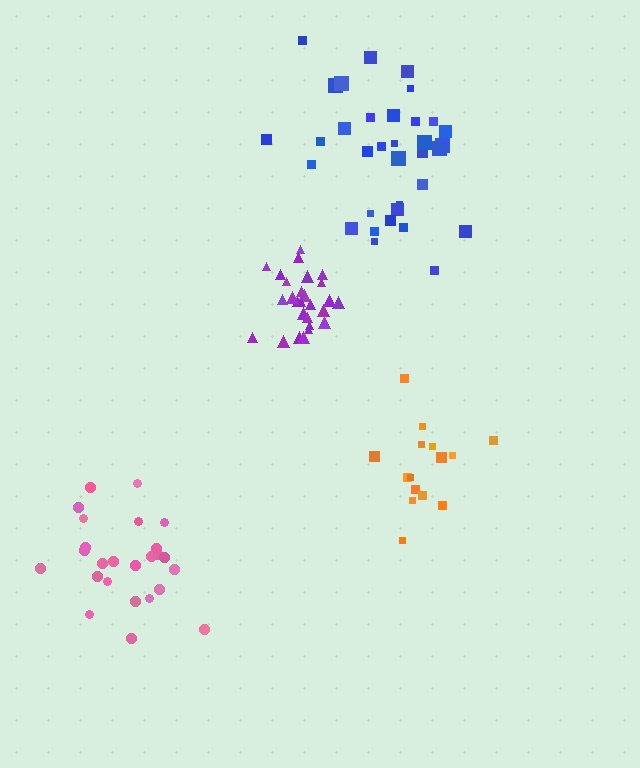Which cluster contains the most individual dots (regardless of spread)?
Blue (34).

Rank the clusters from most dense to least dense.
purple, blue, pink, orange.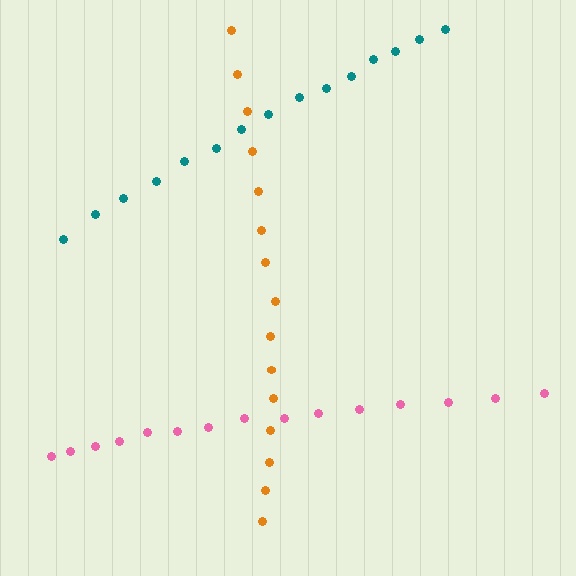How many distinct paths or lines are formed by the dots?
There are 3 distinct paths.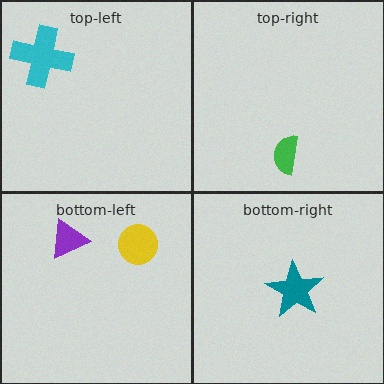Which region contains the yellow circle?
The bottom-left region.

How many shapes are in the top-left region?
1.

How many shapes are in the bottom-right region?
1.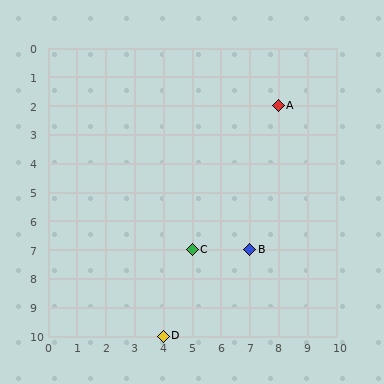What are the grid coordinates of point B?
Point B is at grid coordinates (7, 7).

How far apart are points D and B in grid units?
Points D and B are 3 columns and 3 rows apart (about 4.2 grid units diagonally).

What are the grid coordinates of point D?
Point D is at grid coordinates (4, 10).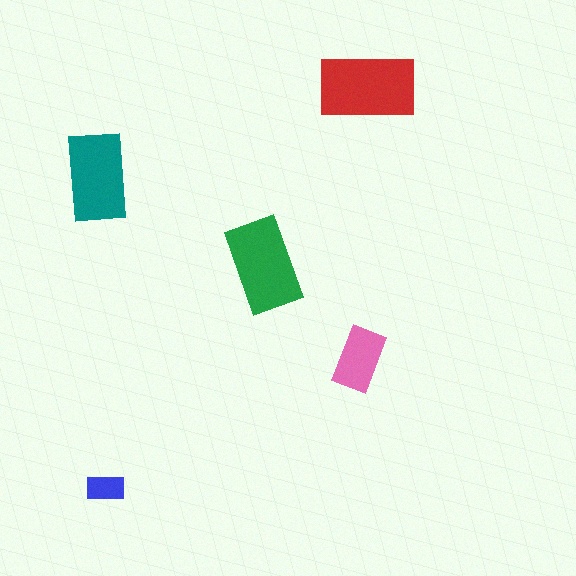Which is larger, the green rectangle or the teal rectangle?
The green one.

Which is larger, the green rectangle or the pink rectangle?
The green one.